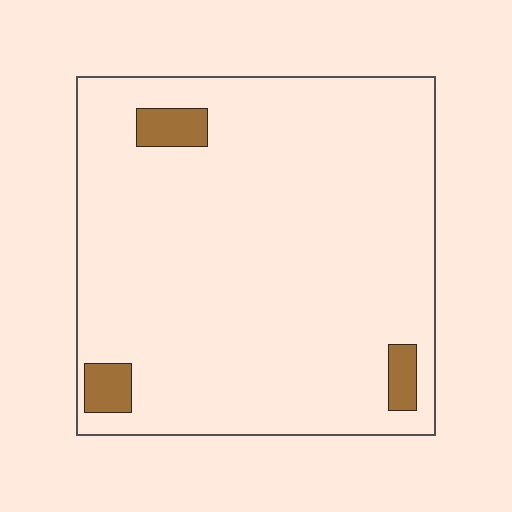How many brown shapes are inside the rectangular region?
3.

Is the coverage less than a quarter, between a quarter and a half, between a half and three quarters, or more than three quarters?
Less than a quarter.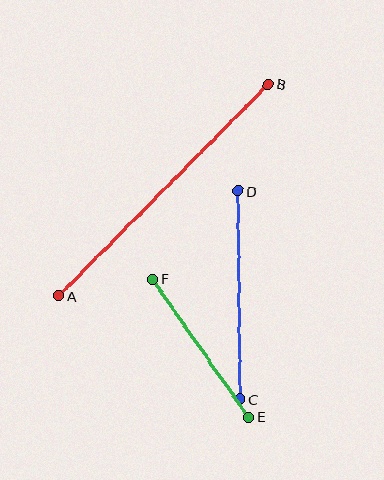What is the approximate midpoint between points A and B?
The midpoint is at approximately (164, 190) pixels.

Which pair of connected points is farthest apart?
Points A and B are farthest apart.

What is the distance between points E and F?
The distance is approximately 168 pixels.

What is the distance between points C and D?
The distance is approximately 208 pixels.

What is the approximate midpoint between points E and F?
The midpoint is at approximately (200, 348) pixels.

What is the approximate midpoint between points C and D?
The midpoint is at approximately (239, 295) pixels.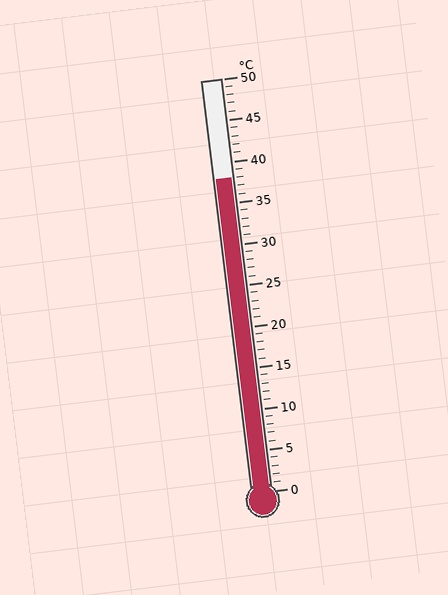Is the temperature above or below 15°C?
The temperature is above 15°C.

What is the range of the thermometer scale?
The thermometer scale ranges from 0°C to 50°C.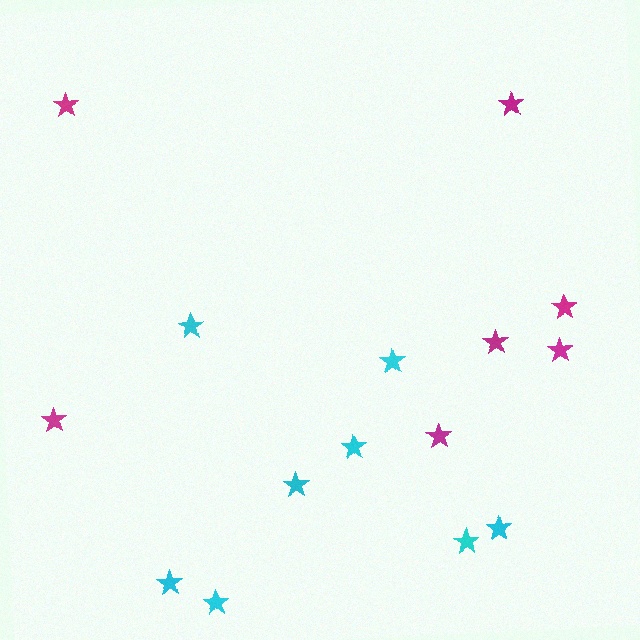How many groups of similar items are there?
There are 2 groups: one group of magenta stars (7) and one group of cyan stars (8).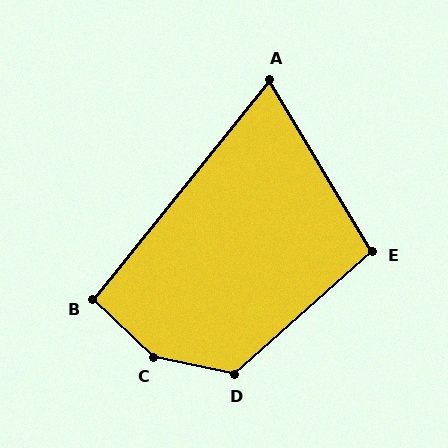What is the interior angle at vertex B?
Approximately 95 degrees (obtuse).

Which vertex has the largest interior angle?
C, at approximately 148 degrees.